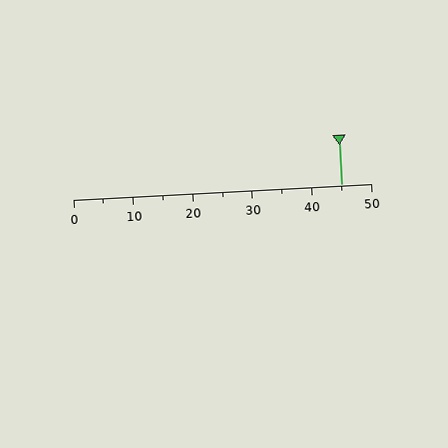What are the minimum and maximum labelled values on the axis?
The axis runs from 0 to 50.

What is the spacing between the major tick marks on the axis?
The major ticks are spaced 10 apart.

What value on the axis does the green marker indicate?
The marker indicates approximately 45.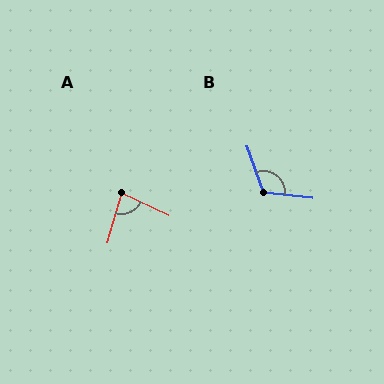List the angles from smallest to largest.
A (81°), B (116°).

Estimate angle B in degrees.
Approximately 116 degrees.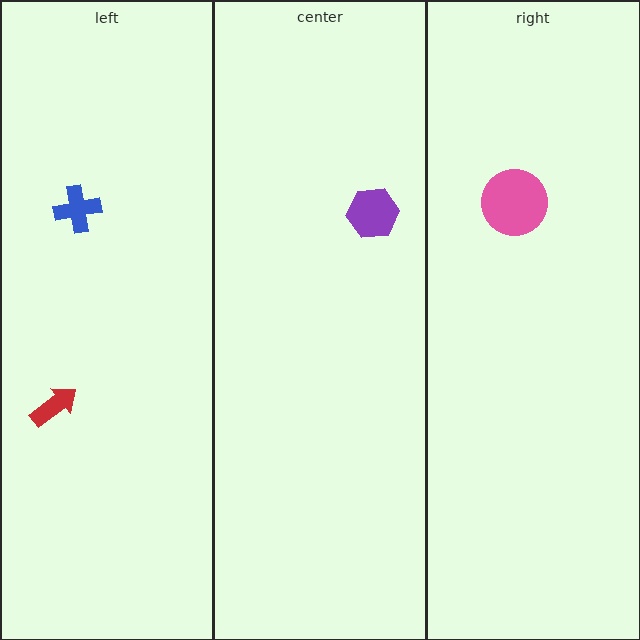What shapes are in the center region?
The purple hexagon.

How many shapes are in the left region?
2.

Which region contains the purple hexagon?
The center region.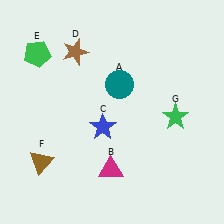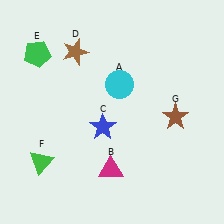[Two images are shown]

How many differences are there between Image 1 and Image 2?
There are 3 differences between the two images.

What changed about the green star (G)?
In Image 1, G is green. In Image 2, it changed to brown.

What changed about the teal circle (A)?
In Image 1, A is teal. In Image 2, it changed to cyan.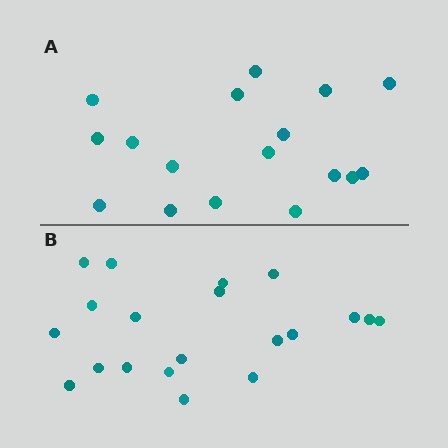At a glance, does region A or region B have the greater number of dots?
Region B (the bottom region) has more dots.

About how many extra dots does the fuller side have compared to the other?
Region B has just a few more — roughly 2 or 3 more dots than region A.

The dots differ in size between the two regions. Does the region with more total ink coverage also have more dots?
No. Region A has more total ink coverage because its dots are larger, but region B actually contains more individual dots. Total area can be misleading — the number of items is what matters here.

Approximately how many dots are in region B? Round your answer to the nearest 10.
About 20 dots.